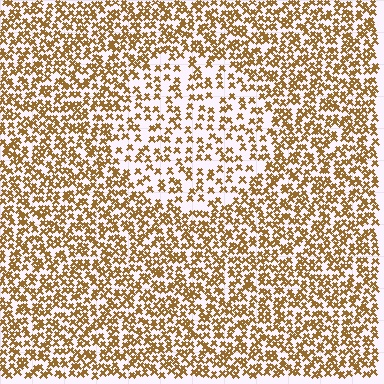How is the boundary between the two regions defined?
The boundary is defined by a change in element density (approximately 1.9x ratio). All elements are the same color, size, and shape.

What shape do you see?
I see a circle.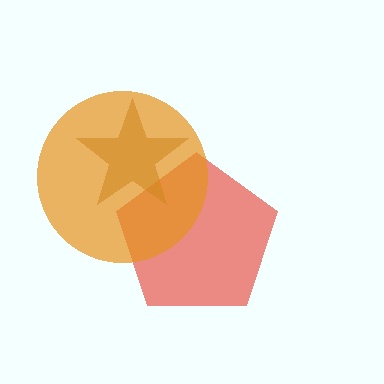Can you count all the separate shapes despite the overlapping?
Yes, there are 3 separate shapes.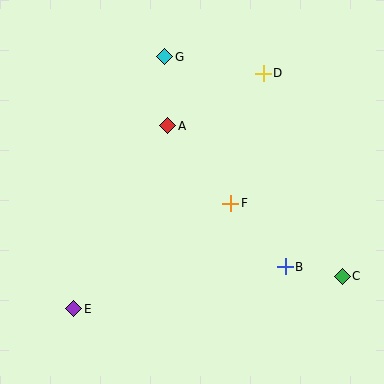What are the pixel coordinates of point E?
Point E is at (74, 309).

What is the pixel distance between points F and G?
The distance between F and G is 161 pixels.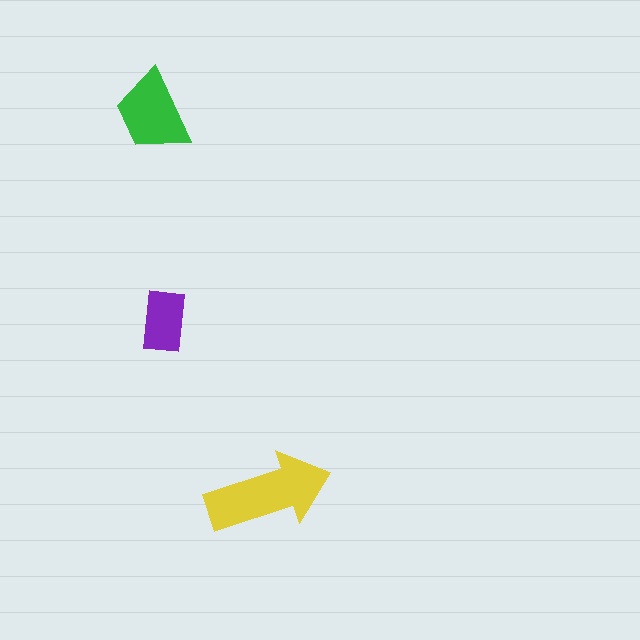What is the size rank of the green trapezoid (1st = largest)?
2nd.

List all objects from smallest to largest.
The purple rectangle, the green trapezoid, the yellow arrow.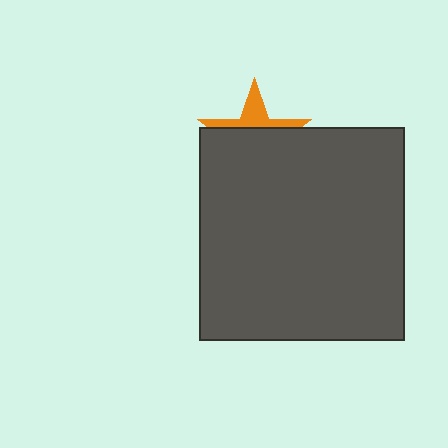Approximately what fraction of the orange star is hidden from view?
Roughly 66% of the orange star is hidden behind the dark gray rectangle.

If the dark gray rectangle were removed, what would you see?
You would see the complete orange star.